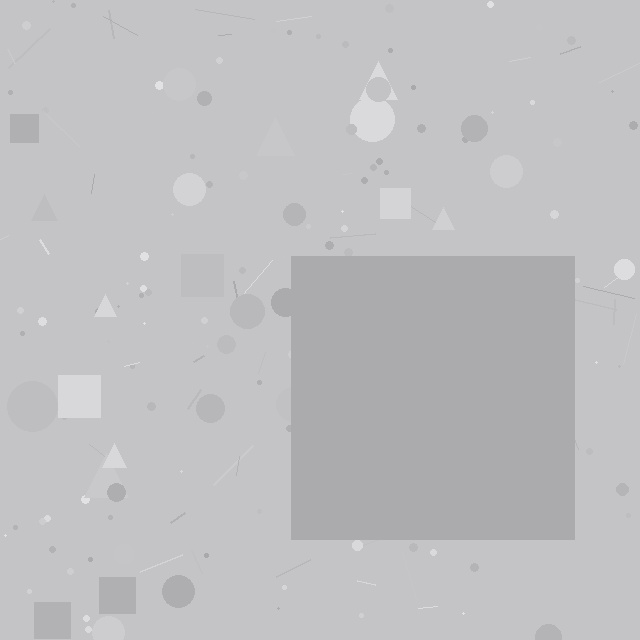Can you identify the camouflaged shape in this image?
The camouflaged shape is a square.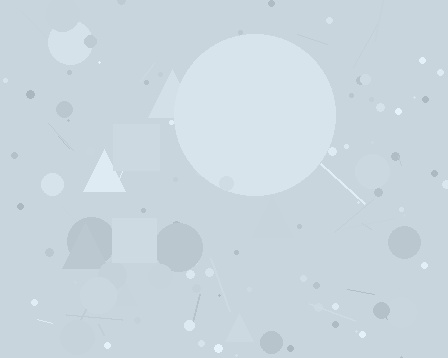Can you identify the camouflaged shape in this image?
The camouflaged shape is a circle.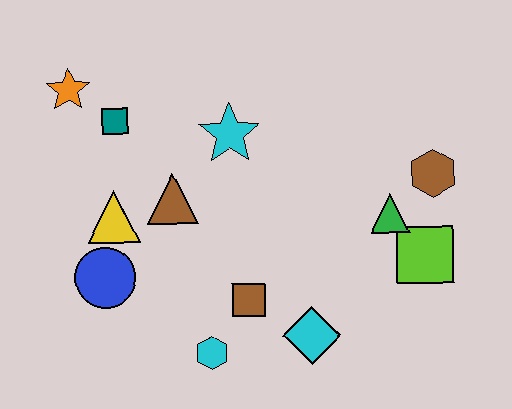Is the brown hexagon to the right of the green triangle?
Yes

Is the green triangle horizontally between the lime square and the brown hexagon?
No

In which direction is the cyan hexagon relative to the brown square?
The cyan hexagon is below the brown square.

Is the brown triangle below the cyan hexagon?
No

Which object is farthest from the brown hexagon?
The orange star is farthest from the brown hexagon.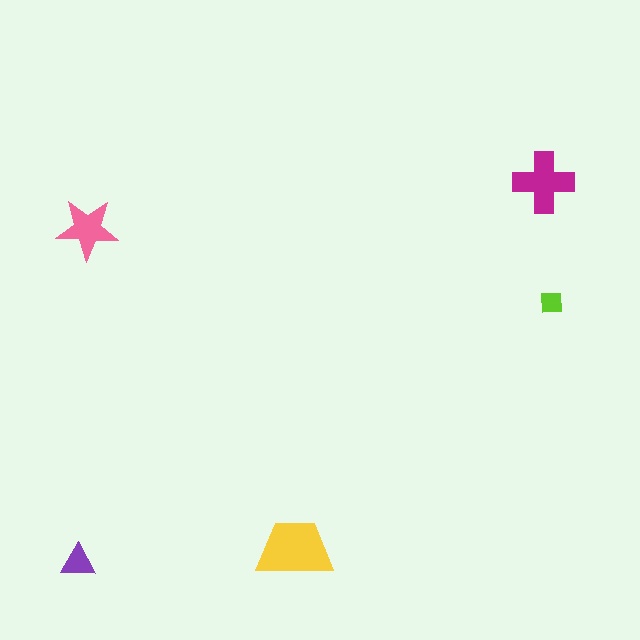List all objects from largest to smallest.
The yellow trapezoid, the magenta cross, the pink star, the purple triangle, the lime square.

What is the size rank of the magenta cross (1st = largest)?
2nd.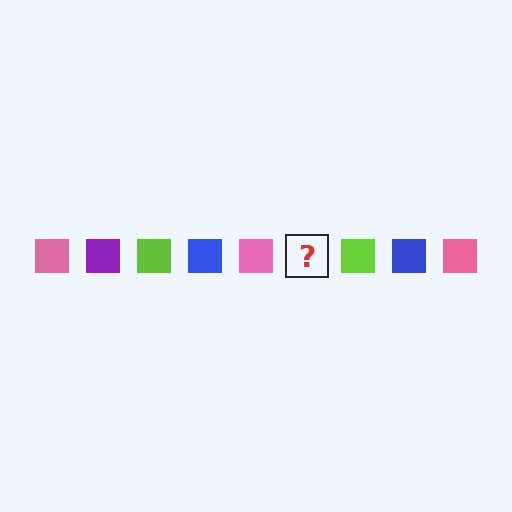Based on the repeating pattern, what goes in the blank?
The blank should be a purple square.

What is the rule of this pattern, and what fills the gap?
The rule is that the pattern cycles through pink, purple, lime, blue squares. The gap should be filled with a purple square.